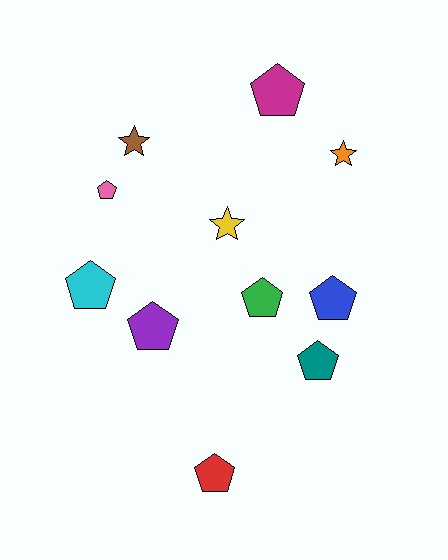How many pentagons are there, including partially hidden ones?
There are 8 pentagons.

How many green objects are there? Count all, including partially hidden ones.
There is 1 green object.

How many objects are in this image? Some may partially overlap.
There are 11 objects.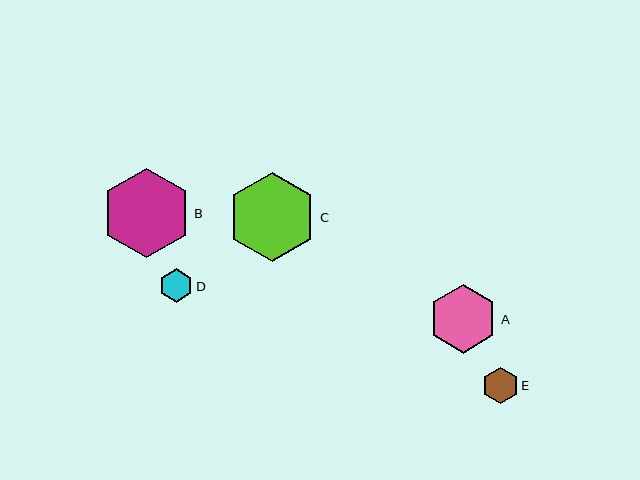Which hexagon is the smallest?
Hexagon D is the smallest with a size of approximately 33 pixels.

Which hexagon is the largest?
Hexagon C is the largest with a size of approximately 89 pixels.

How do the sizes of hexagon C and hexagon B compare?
Hexagon C and hexagon B are approximately the same size.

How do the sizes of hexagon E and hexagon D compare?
Hexagon E and hexagon D are approximately the same size.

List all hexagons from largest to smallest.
From largest to smallest: C, B, A, E, D.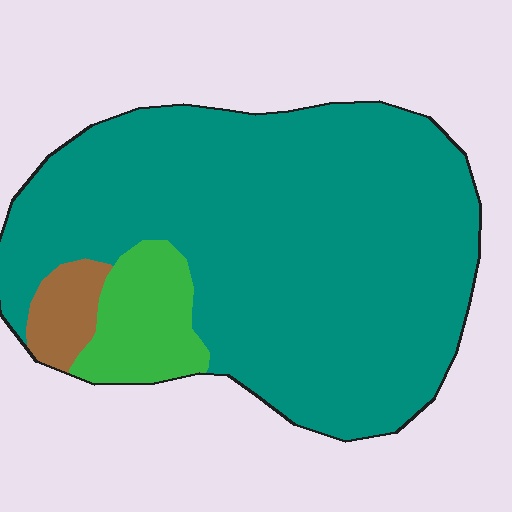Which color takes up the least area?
Brown, at roughly 5%.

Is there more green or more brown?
Green.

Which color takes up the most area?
Teal, at roughly 85%.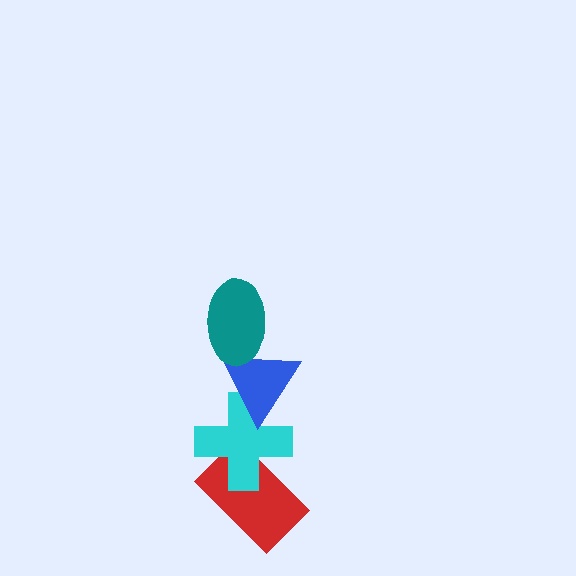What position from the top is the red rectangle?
The red rectangle is 4th from the top.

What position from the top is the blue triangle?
The blue triangle is 2nd from the top.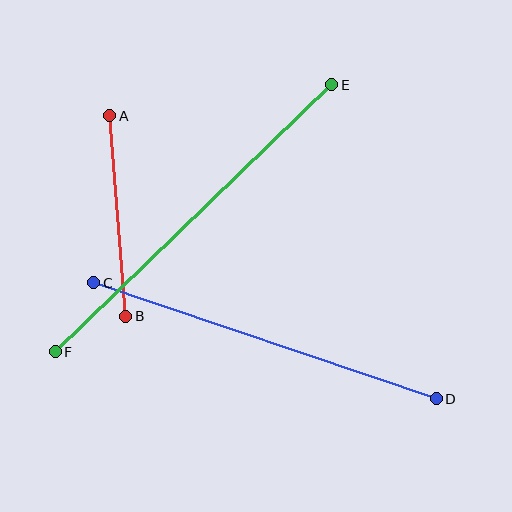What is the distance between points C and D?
The distance is approximately 362 pixels.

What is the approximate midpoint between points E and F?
The midpoint is at approximately (194, 218) pixels.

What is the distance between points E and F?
The distance is approximately 384 pixels.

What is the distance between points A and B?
The distance is approximately 201 pixels.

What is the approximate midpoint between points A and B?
The midpoint is at approximately (118, 216) pixels.